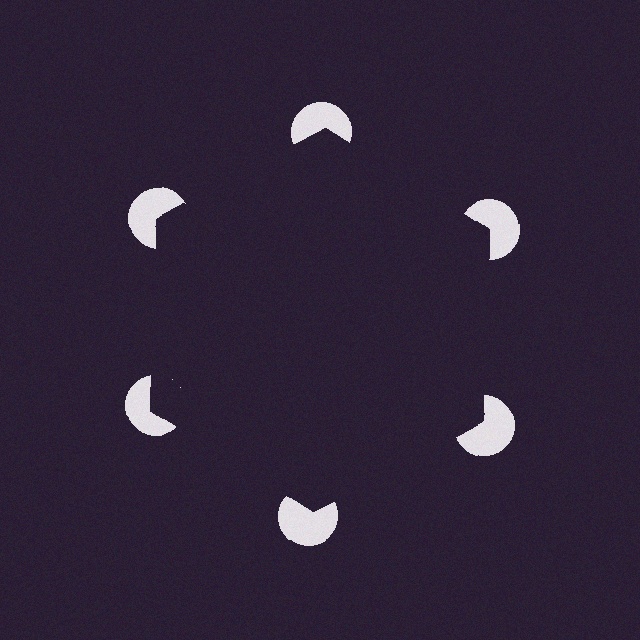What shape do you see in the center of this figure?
An illusory hexagon — its edges are inferred from the aligned wedge cuts in the pac-man discs, not physically drawn.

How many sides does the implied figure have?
6 sides.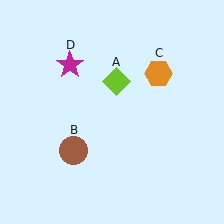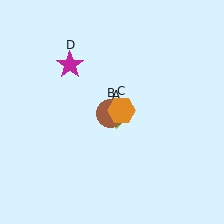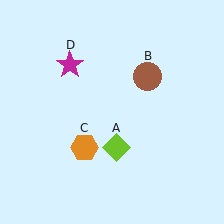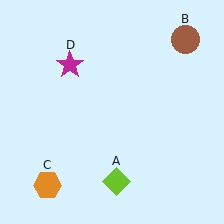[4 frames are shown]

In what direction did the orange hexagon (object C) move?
The orange hexagon (object C) moved down and to the left.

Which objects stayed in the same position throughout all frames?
Magenta star (object D) remained stationary.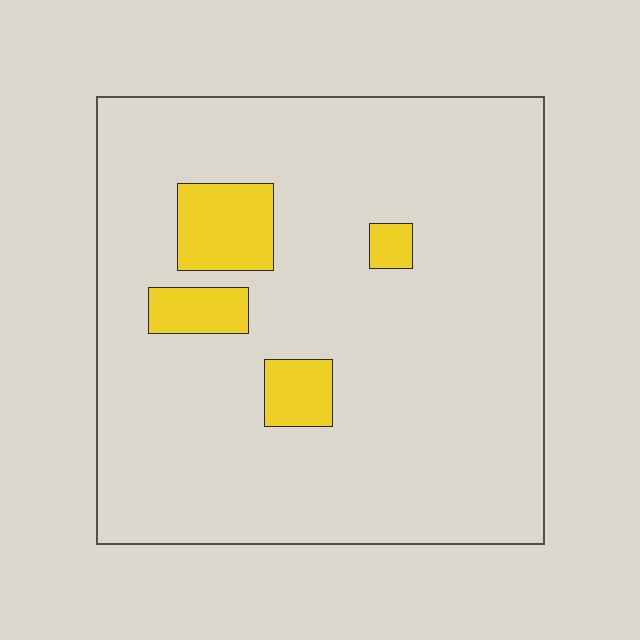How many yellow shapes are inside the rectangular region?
4.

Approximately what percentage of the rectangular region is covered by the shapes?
Approximately 10%.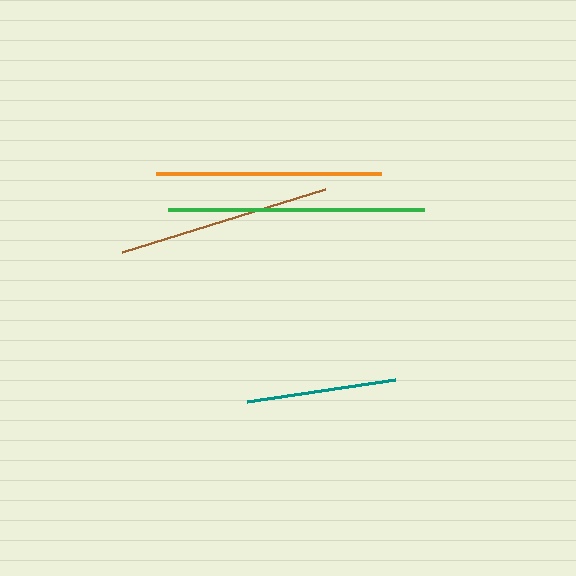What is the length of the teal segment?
The teal segment is approximately 149 pixels long.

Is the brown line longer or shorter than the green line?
The green line is longer than the brown line.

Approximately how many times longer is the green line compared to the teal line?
The green line is approximately 1.7 times the length of the teal line.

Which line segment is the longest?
The green line is the longest at approximately 256 pixels.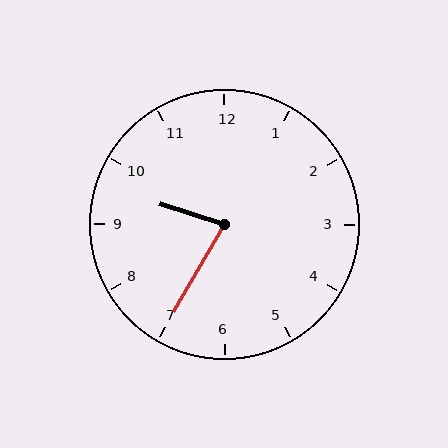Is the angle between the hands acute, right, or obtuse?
It is acute.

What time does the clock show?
9:35.